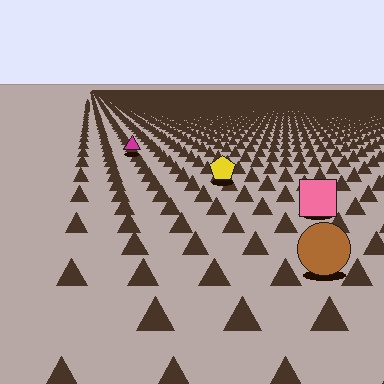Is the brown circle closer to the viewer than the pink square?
Yes. The brown circle is closer — you can tell from the texture gradient: the ground texture is coarser near it.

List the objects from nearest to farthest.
From nearest to farthest: the brown circle, the pink square, the yellow pentagon, the magenta triangle.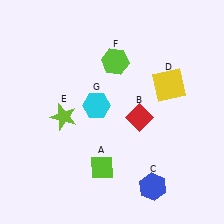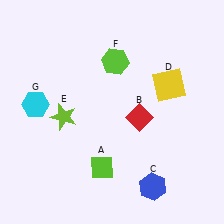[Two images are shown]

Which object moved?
The cyan hexagon (G) moved left.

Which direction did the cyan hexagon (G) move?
The cyan hexagon (G) moved left.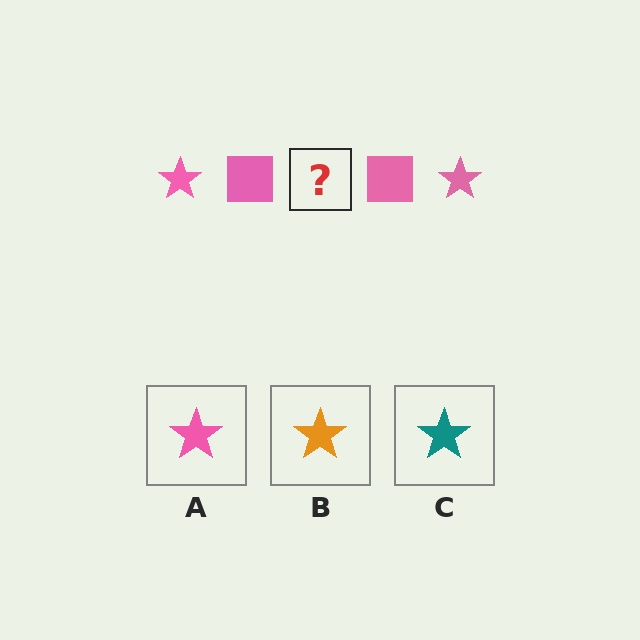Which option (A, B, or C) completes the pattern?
A.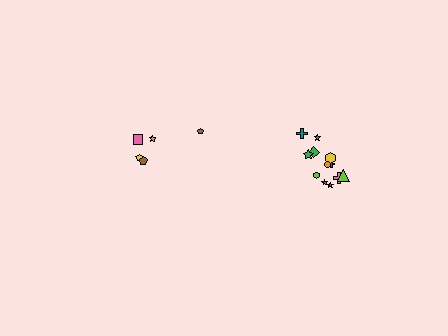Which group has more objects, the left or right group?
The right group.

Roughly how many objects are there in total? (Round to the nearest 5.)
Roughly 15 objects in total.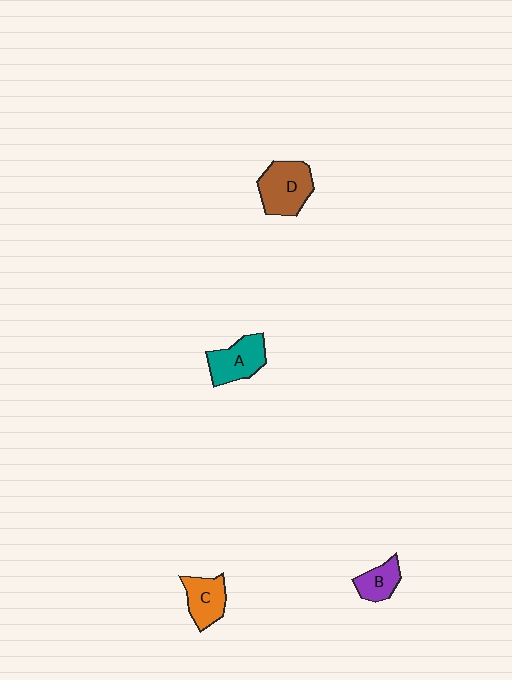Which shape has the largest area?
Shape D (brown).